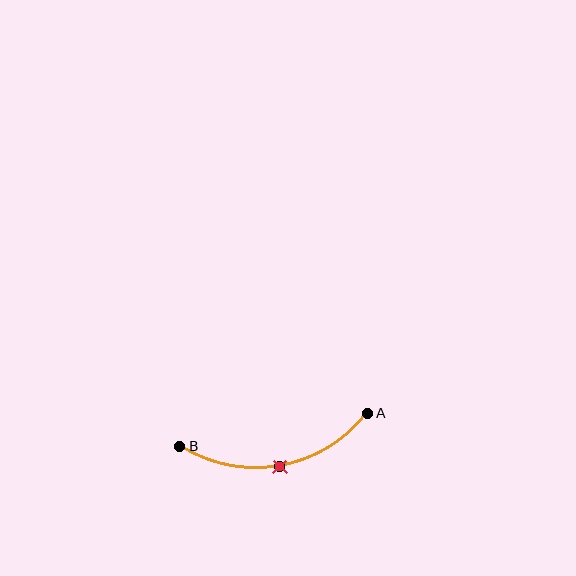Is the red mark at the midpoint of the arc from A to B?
Yes. The red mark lies on the arc at equal arc-length from both A and B — it is the arc midpoint.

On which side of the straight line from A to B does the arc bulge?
The arc bulges below the straight line connecting A and B.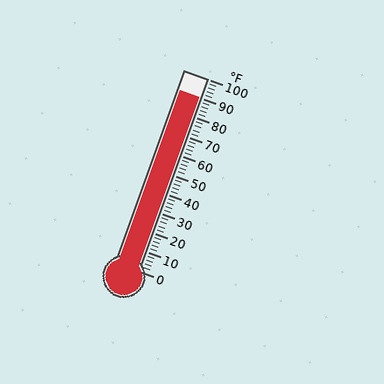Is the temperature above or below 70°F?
The temperature is above 70°F.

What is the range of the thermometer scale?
The thermometer scale ranges from 0°F to 100°F.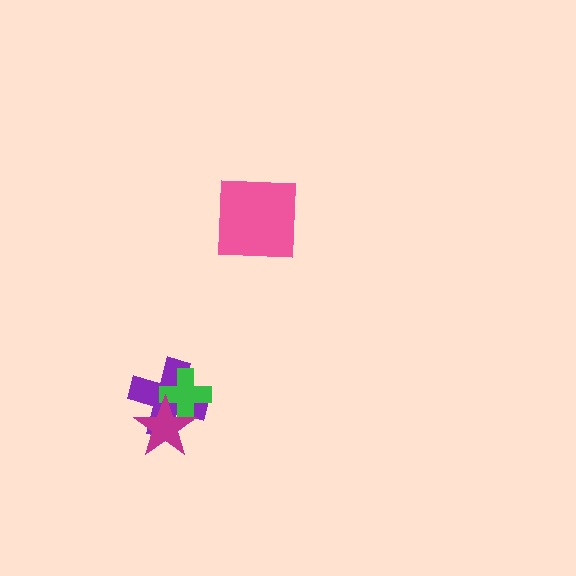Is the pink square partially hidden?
No, no other shape covers it.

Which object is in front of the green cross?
The magenta star is in front of the green cross.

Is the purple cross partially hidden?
Yes, it is partially covered by another shape.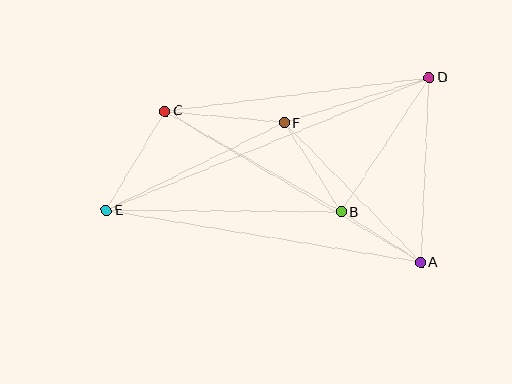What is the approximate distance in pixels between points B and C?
The distance between B and C is approximately 203 pixels.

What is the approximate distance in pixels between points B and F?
The distance between B and F is approximately 106 pixels.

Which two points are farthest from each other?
Points D and E are farthest from each other.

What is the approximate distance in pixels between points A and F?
The distance between A and F is approximately 196 pixels.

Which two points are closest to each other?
Points A and B are closest to each other.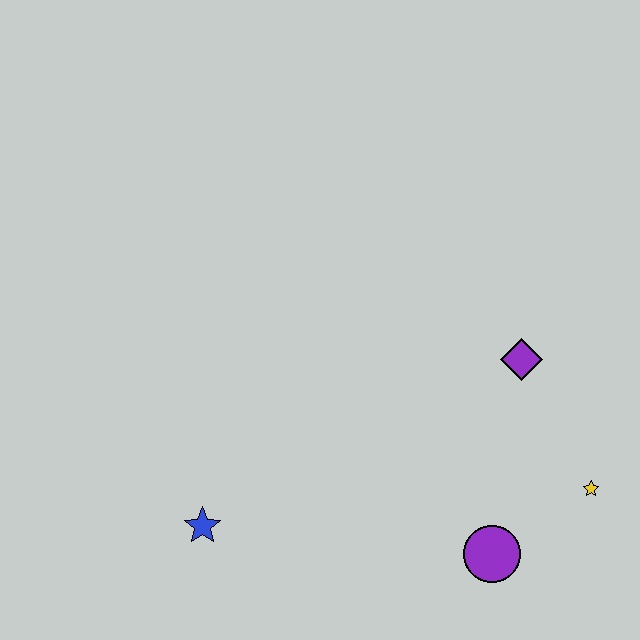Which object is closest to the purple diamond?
The yellow star is closest to the purple diamond.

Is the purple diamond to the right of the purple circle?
Yes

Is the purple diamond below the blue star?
No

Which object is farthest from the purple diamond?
The blue star is farthest from the purple diamond.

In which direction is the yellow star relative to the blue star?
The yellow star is to the right of the blue star.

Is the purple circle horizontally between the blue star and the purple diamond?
Yes